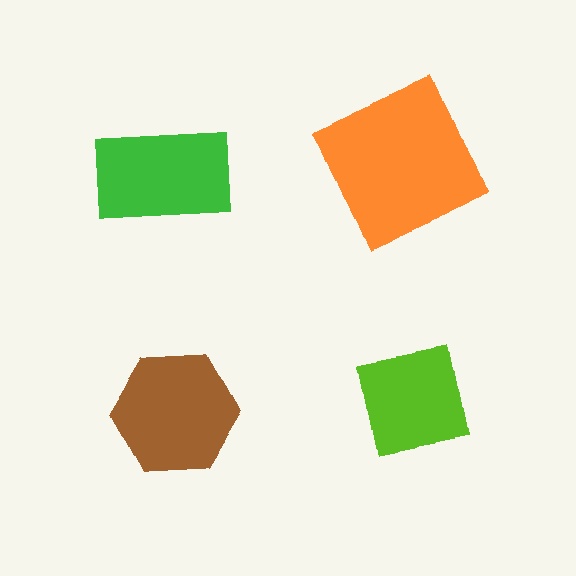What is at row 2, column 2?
A lime square.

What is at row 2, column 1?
A brown hexagon.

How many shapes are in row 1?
2 shapes.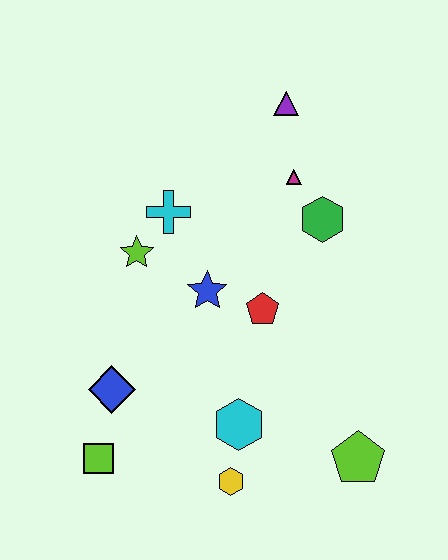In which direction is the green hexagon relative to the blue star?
The green hexagon is to the right of the blue star.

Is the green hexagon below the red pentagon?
No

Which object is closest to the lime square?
The blue diamond is closest to the lime square.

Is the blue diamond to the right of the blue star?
No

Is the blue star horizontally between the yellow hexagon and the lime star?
Yes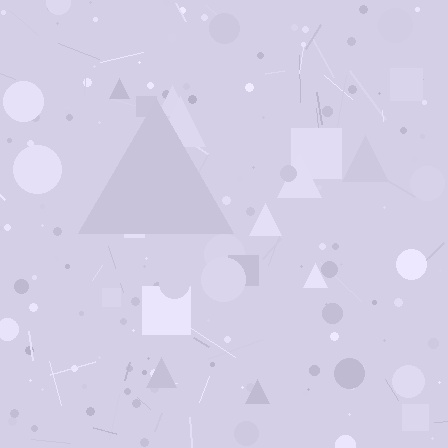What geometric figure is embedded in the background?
A triangle is embedded in the background.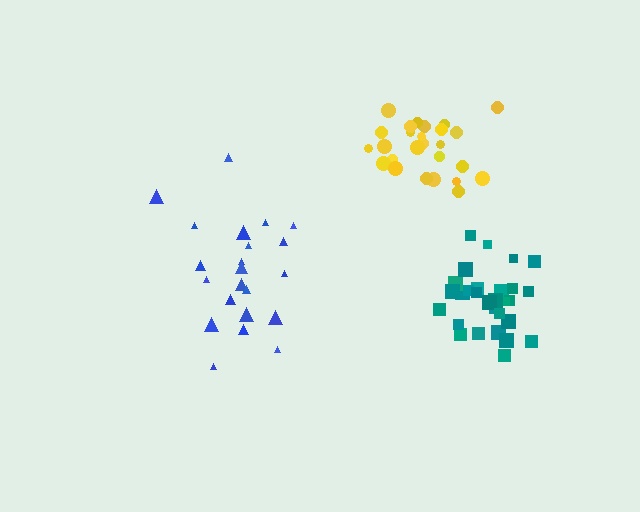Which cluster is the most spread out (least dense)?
Blue.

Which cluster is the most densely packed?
Teal.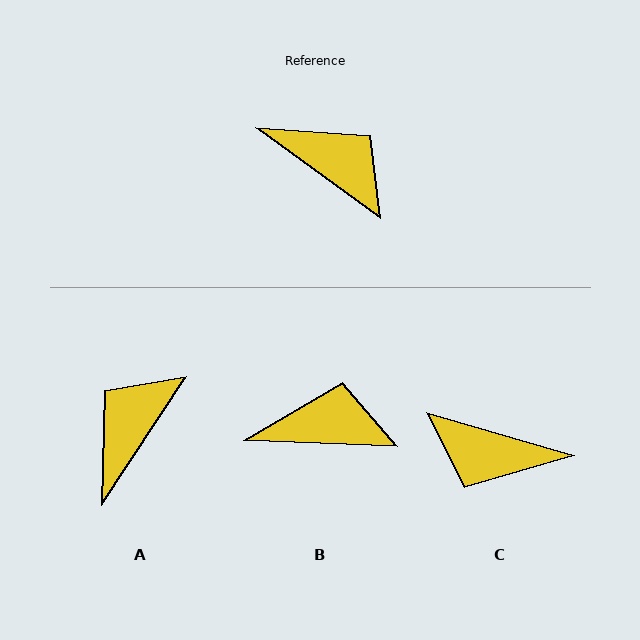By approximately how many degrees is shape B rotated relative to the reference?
Approximately 34 degrees counter-clockwise.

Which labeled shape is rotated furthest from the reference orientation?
C, about 160 degrees away.